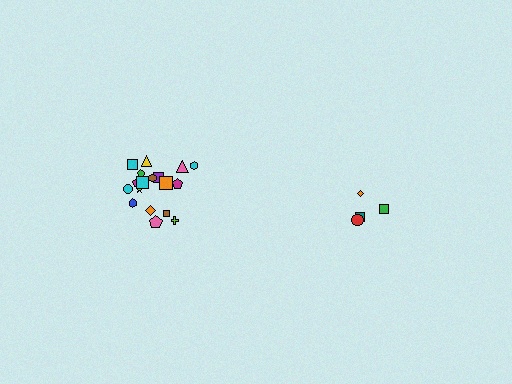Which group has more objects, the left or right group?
The left group.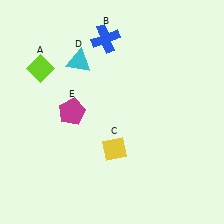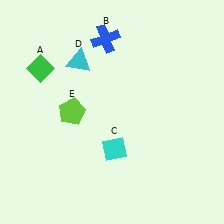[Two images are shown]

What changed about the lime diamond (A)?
In Image 1, A is lime. In Image 2, it changed to green.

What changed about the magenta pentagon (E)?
In Image 1, E is magenta. In Image 2, it changed to lime.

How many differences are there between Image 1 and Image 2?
There are 3 differences between the two images.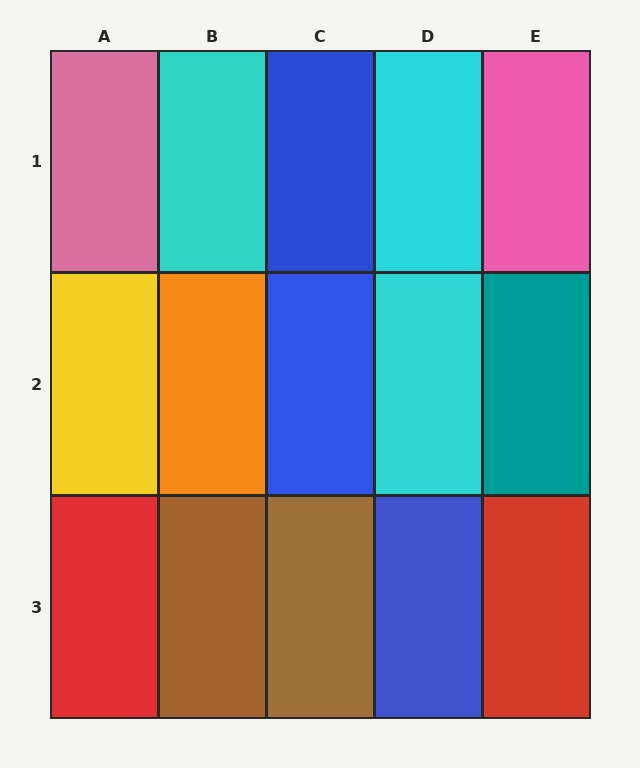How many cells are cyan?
3 cells are cyan.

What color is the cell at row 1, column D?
Cyan.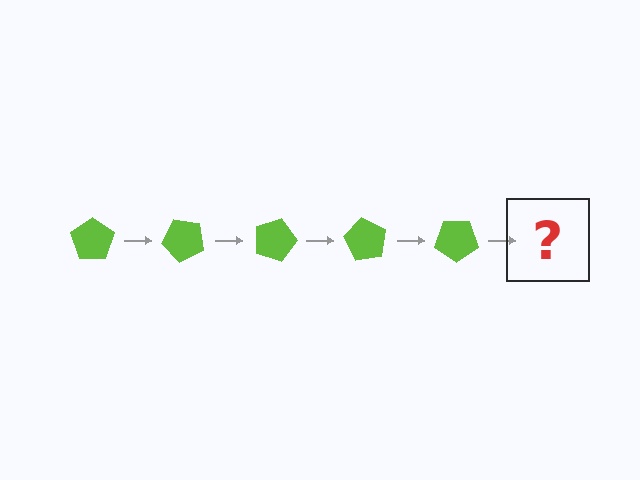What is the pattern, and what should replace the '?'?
The pattern is that the pentagon rotates 45 degrees each step. The '?' should be a lime pentagon rotated 225 degrees.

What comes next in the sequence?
The next element should be a lime pentagon rotated 225 degrees.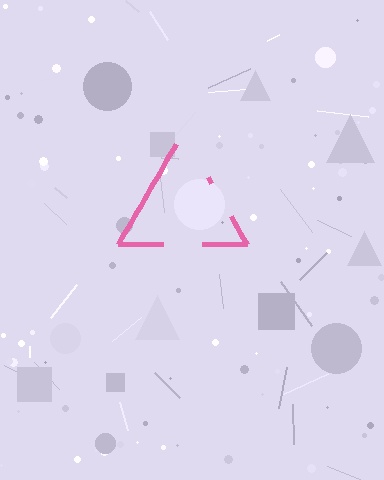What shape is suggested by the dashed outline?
The dashed outline suggests a triangle.